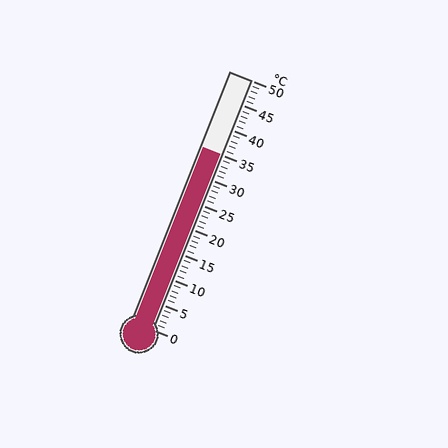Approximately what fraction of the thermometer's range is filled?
The thermometer is filled to approximately 70% of its range.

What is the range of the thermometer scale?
The thermometer scale ranges from 0°C to 50°C.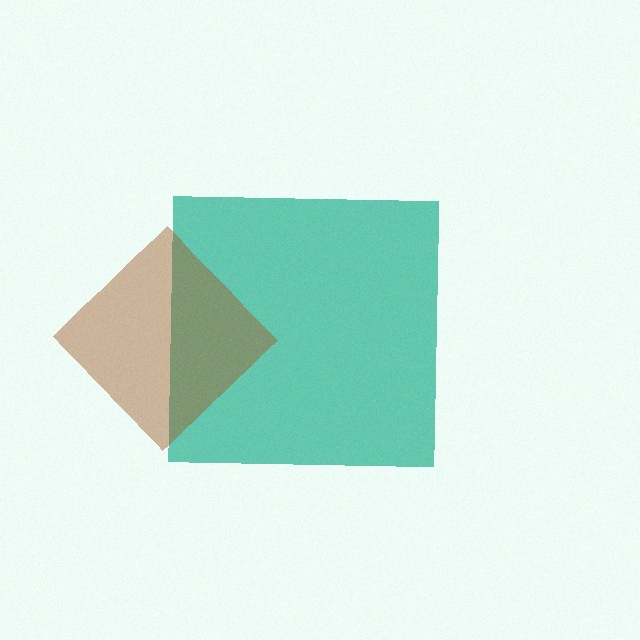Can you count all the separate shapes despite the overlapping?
Yes, there are 2 separate shapes.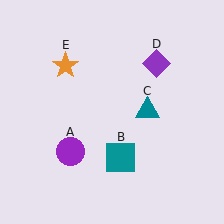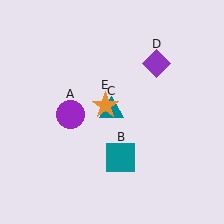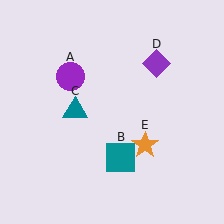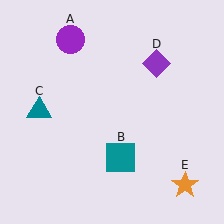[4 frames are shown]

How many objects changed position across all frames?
3 objects changed position: purple circle (object A), teal triangle (object C), orange star (object E).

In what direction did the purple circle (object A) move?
The purple circle (object A) moved up.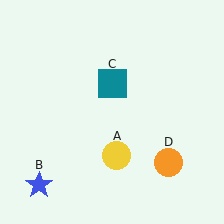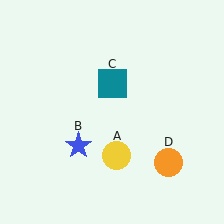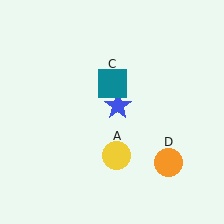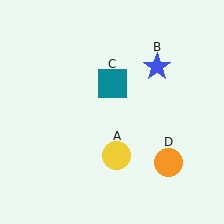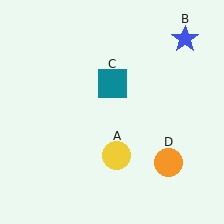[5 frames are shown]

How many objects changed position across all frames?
1 object changed position: blue star (object B).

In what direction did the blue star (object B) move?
The blue star (object B) moved up and to the right.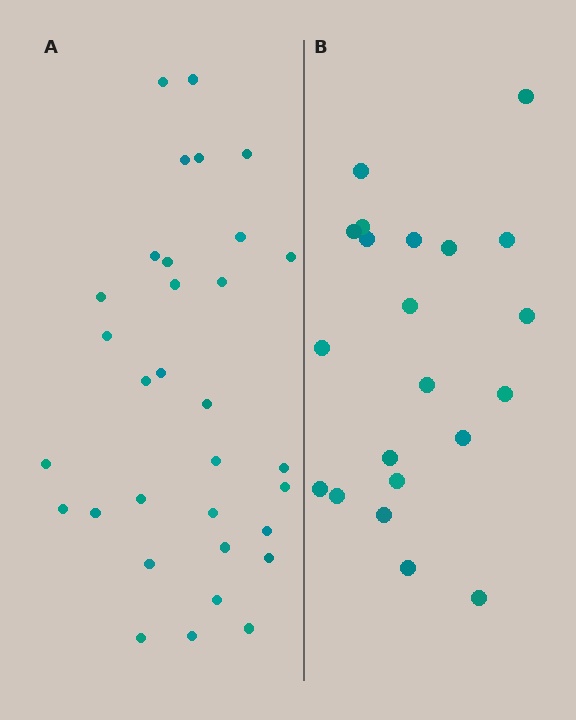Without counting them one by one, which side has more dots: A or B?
Region A (the left region) has more dots.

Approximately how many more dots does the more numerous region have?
Region A has roughly 12 or so more dots than region B.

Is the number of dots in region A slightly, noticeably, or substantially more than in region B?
Region A has substantially more. The ratio is roughly 1.5 to 1.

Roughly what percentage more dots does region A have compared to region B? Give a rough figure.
About 50% more.